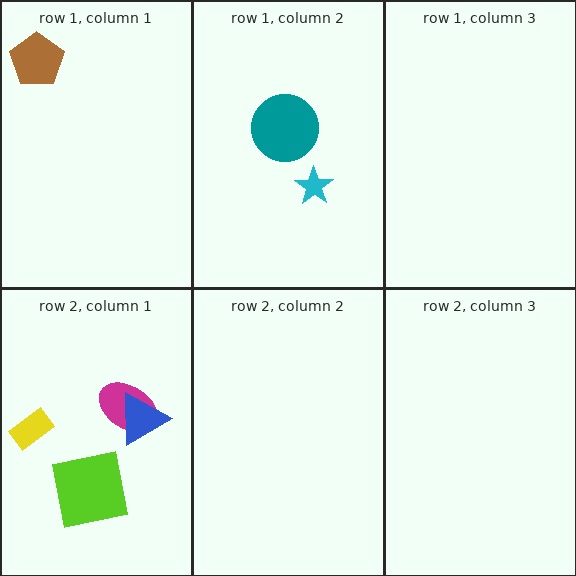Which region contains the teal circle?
The row 1, column 2 region.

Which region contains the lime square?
The row 2, column 1 region.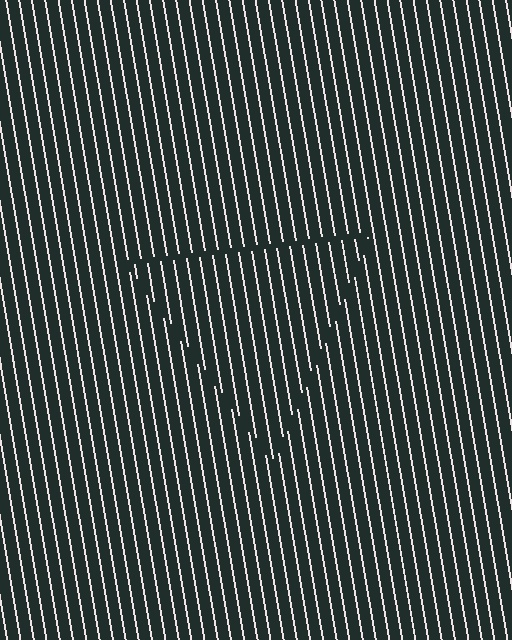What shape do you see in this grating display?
An illusory triangle. The interior of the shape contains the same grating, shifted by half a period — the contour is defined by the phase discontinuity where line-ends from the inner and outer gratings abut.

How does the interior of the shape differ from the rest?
The interior of the shape contains the same grating, shifted by half a period — the contour is defined by the phase discontinuity where line-ends from the inner and outer gratings abut.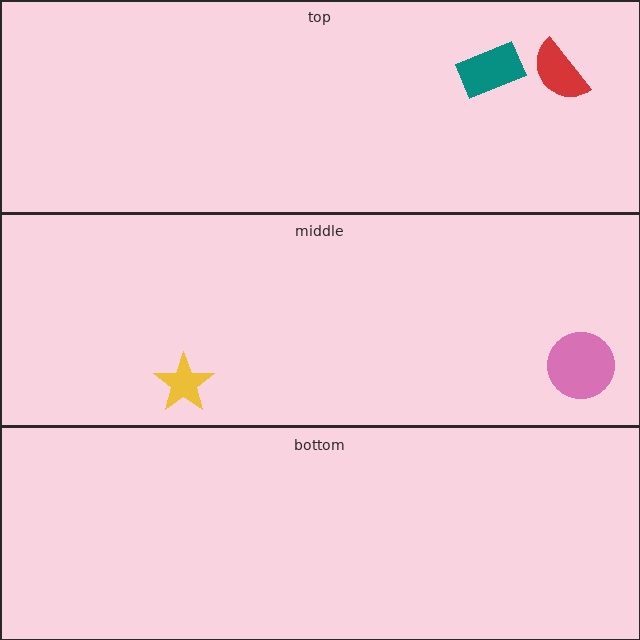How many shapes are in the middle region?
2.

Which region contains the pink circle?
The middle region.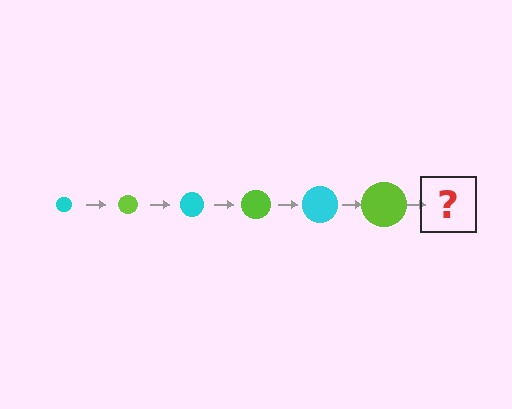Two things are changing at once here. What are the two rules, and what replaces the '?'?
The two rules are that the circle grows larger each step and the color cycles through cyan and lime. The '?' should be a cyan circle, larger than the previous one.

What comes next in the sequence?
The next element should be a cyan circle, larger than the previous one.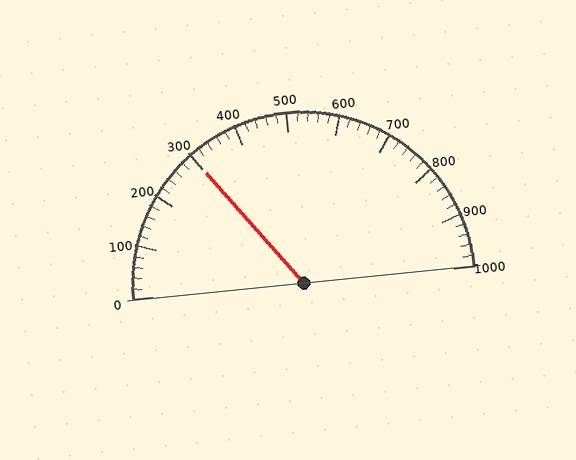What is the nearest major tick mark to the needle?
The nearest major tick mark is 300.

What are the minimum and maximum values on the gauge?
The gauge ranges from 0 to 1000.